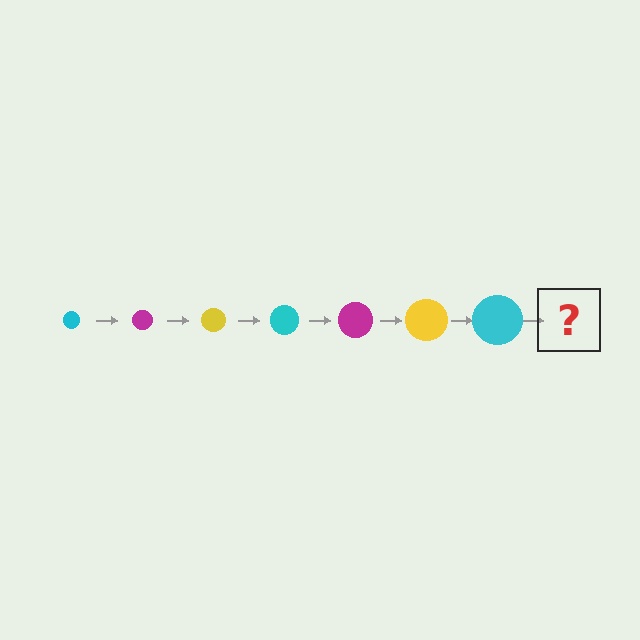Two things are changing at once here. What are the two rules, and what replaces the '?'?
The two rules are that the circle grows larger each step and the color cycles through cyan, magenta, and yellow. The '?' should be a magenta circle, larger than the previous one.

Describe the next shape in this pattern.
It should be a magenta circle, larger than the previous one.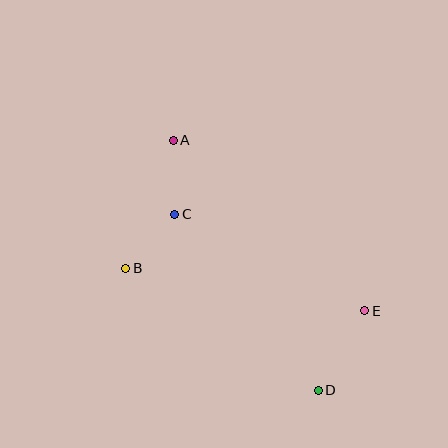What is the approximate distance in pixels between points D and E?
The distance between D and E is approximately 92 pixels.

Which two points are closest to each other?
Points B and C are closest to each other.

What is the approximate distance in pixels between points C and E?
The distance between C and E is approximately 213 pixels.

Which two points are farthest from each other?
Points A and D are farthest from each other.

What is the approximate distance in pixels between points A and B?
The distance between A and B is approximately 137 pixels.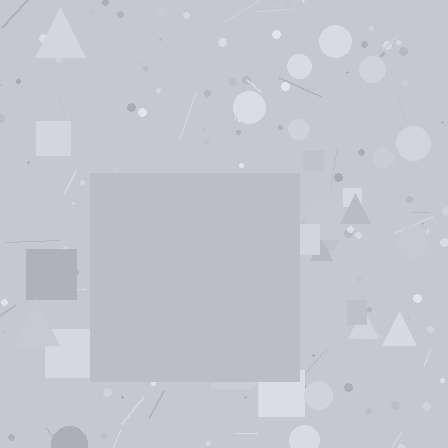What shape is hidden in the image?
A square is hidden in the image.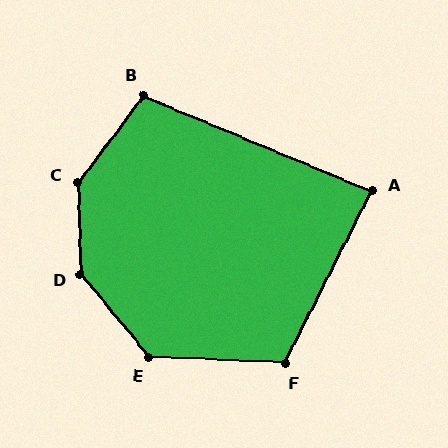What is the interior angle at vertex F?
Approximately 114 degrees (obtuse).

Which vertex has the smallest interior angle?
A, at approximately 86 degrees.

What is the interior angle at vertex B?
Approximately 104 degrees (obtuse).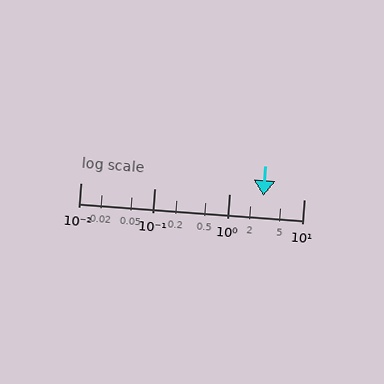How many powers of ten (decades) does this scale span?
The scale spans 3 decades, from 0.01 to 10.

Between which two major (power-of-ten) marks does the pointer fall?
The pointer is between 1 and 10.